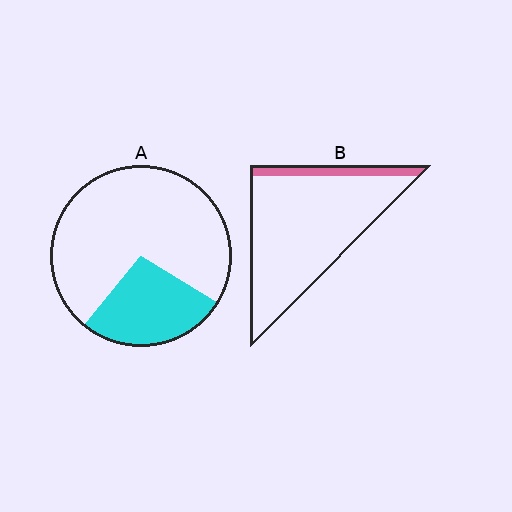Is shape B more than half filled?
No.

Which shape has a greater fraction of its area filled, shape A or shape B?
Shape A.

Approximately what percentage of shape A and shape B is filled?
A is approximately 25% and B is approximately 10%.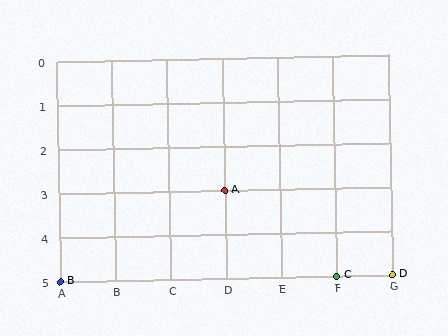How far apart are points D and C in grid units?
Points D and C are 1 column apart.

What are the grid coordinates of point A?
Point A is at grid coordinates (D, 3).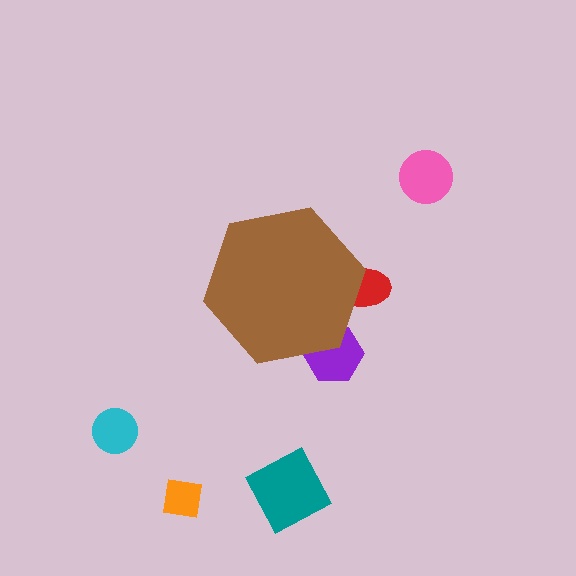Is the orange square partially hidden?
No, the orange square is fully visible.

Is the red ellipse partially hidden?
Yes, the red ellipse is partially hidden behind the brown hexagon.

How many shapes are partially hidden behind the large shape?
2 shapes are partially hidden.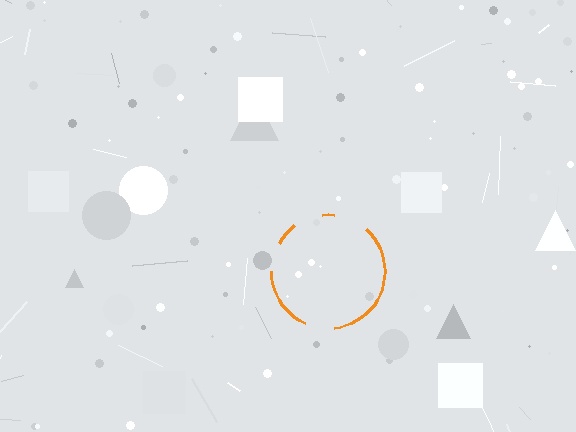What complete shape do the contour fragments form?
The contour fragments form a circle.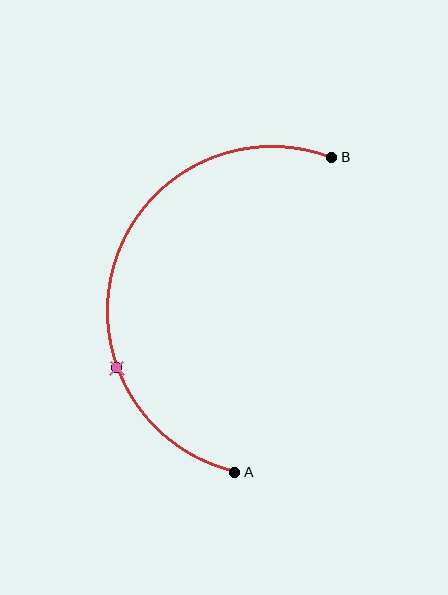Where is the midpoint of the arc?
The arc midpoint is the point on the curve farthest from the straight line joining A and B. It sits to the left of that line.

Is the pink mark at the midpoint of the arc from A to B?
No. The pink mark lies on the arc but is closer to endpoint A. The arc midpoint would be at the point on the curve equidistant along the arc from both A and B.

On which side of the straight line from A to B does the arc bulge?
The arc bulges to the left of the straight line connecting A and B.